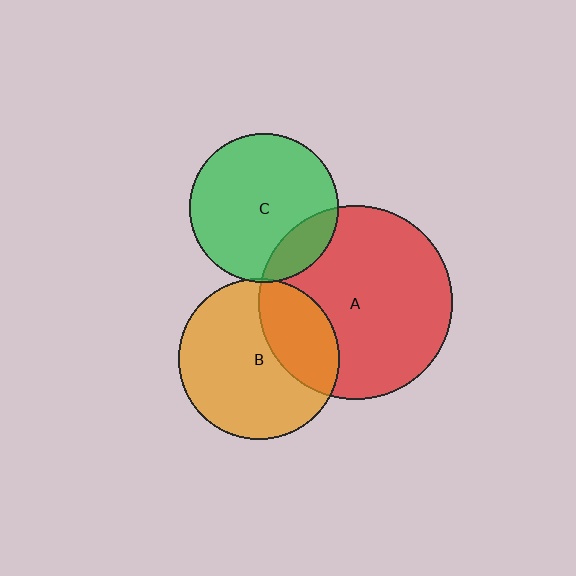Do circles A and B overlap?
Yes.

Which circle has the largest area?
Circle A (red).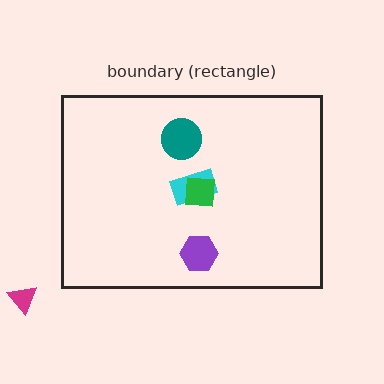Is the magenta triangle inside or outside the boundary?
Outside.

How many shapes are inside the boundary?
4 inside, 1 outside.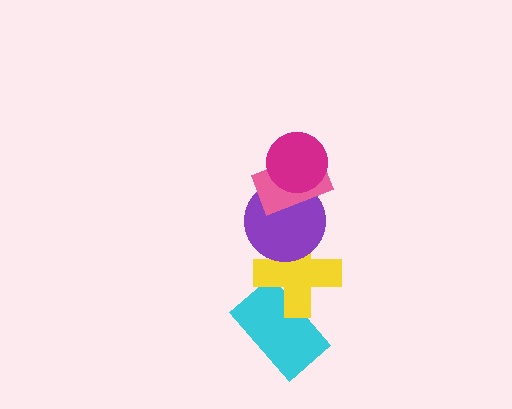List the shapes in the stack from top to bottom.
From top to bottom: the magenta circle, the pink rectangle, the purple circle, the yellow cross, the cyan rectangle.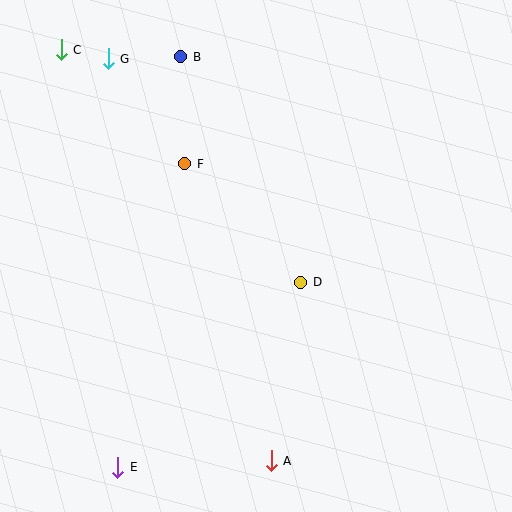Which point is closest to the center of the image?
Point D at (301, 282) is closest to the center.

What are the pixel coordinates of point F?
Point F is at (185, 164).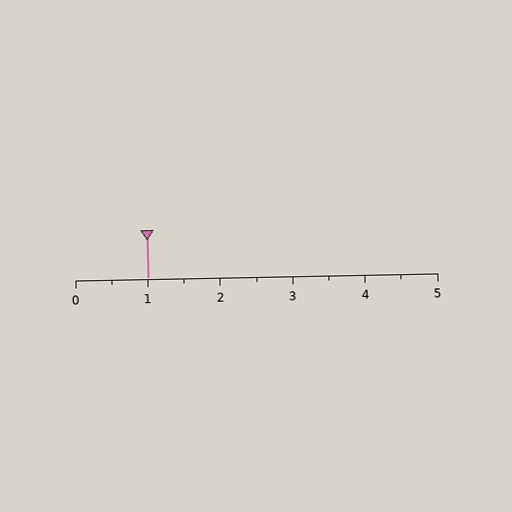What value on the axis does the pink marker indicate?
The marker indicates approximately 1.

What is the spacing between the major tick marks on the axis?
The major ticks are spaced 1 apart.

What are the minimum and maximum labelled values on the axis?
The axis runs from 0 to 5.